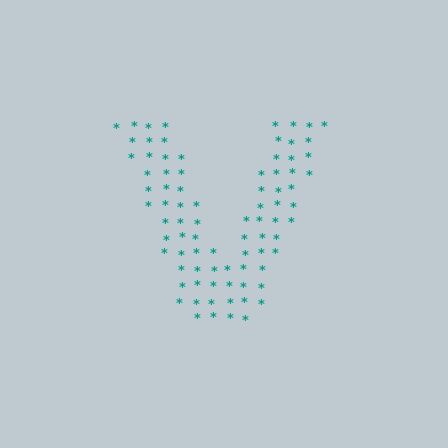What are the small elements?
The small elements are asterisks.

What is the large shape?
The large shape is the letter V.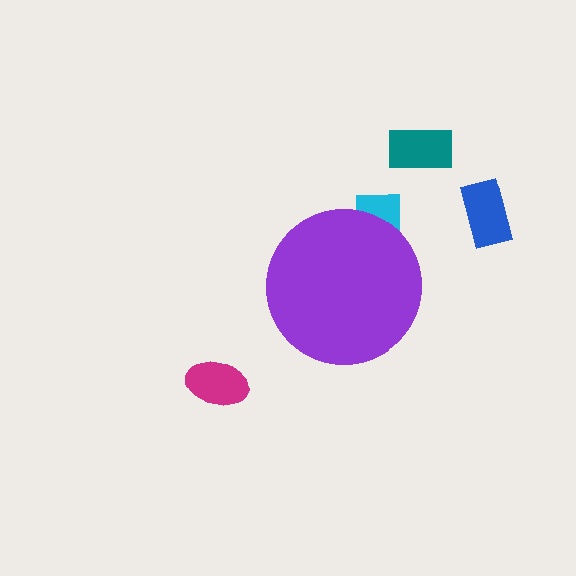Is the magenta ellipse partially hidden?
No, the magenta ellipse is fully visible.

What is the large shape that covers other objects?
A purple circle.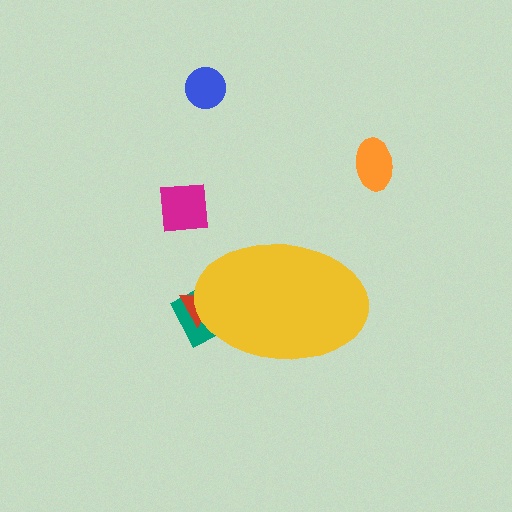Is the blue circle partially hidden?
No, the blue circle is fully visible.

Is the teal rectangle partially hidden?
Yes, the teal rectangle is partially hidden behind the yellow ellipse.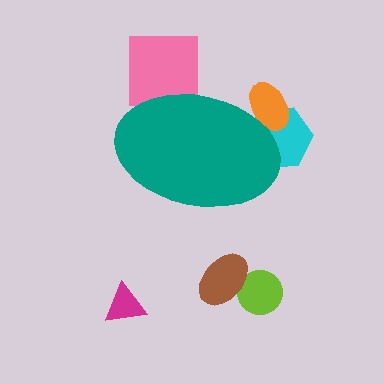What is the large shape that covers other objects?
A teal ellipse.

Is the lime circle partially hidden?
No, the lime circle is fully visible.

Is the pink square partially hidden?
Yes, the pink square is partially hidden behind the teal ellipse.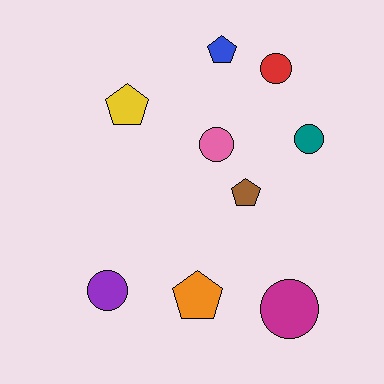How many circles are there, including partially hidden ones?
There are 5 circles.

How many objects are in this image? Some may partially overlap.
There are 9 objects.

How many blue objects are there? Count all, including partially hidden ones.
There is 1 blue object.